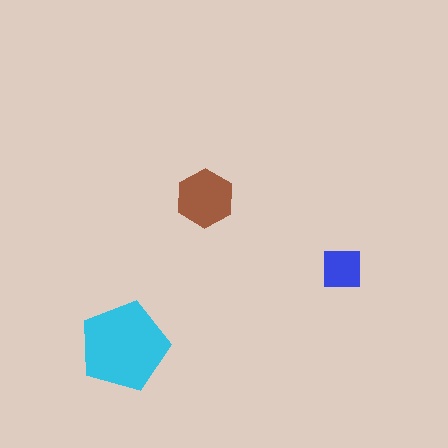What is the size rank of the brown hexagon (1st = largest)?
2nd.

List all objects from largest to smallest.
The cyan pentagon, the brown hexagon, the blue square.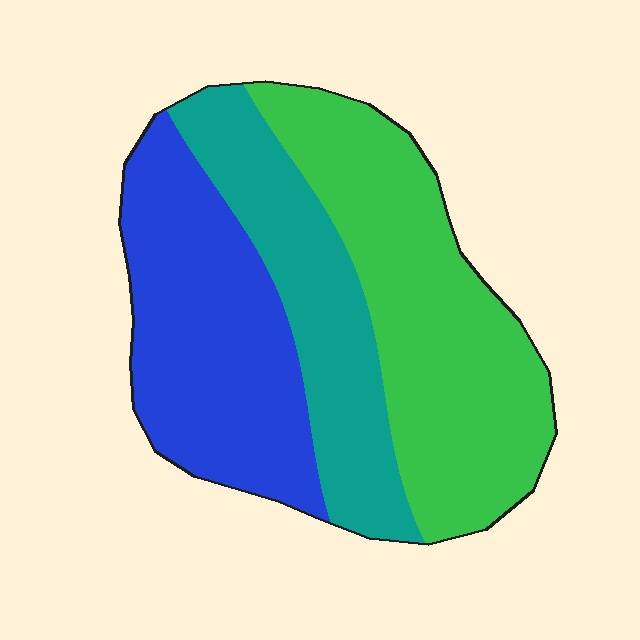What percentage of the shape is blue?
Blue covers 33% of the shape.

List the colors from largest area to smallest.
From largest to smallest: green, blue, teal.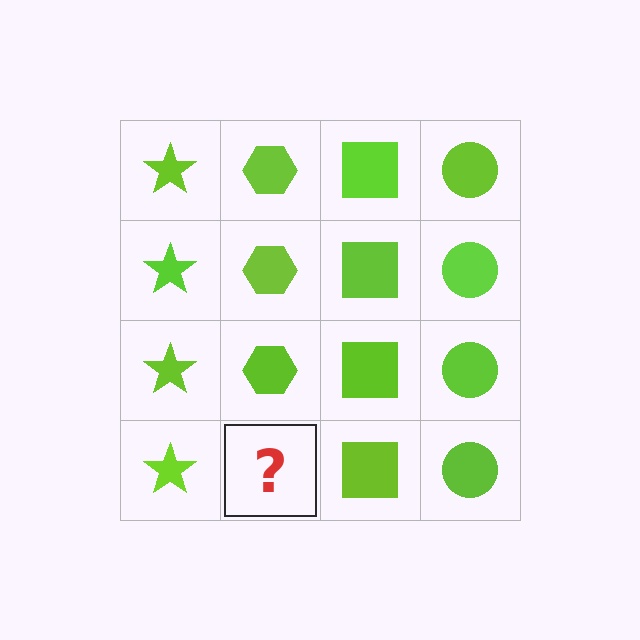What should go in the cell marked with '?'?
The missing cell should contain a lime hexagon.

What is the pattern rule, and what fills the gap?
The rule is that each column has a consistent shape. The gap should be filled with a lime hexagon.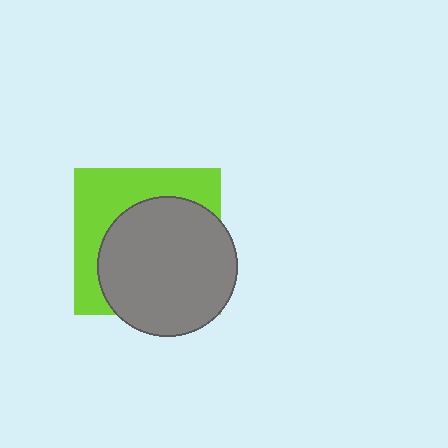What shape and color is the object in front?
The object in front is a gray circle.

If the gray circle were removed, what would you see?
You would see the complete lime square.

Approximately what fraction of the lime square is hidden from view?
Roughly 60% of the lime square is hidden behind the gray circle.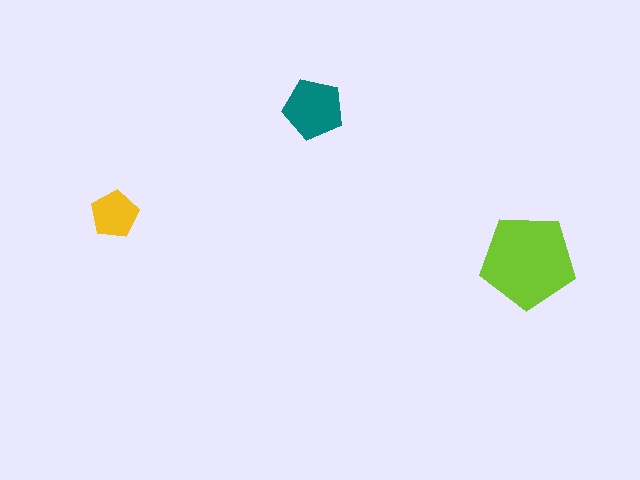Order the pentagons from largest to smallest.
the lime one, the teal one, the yellow one.